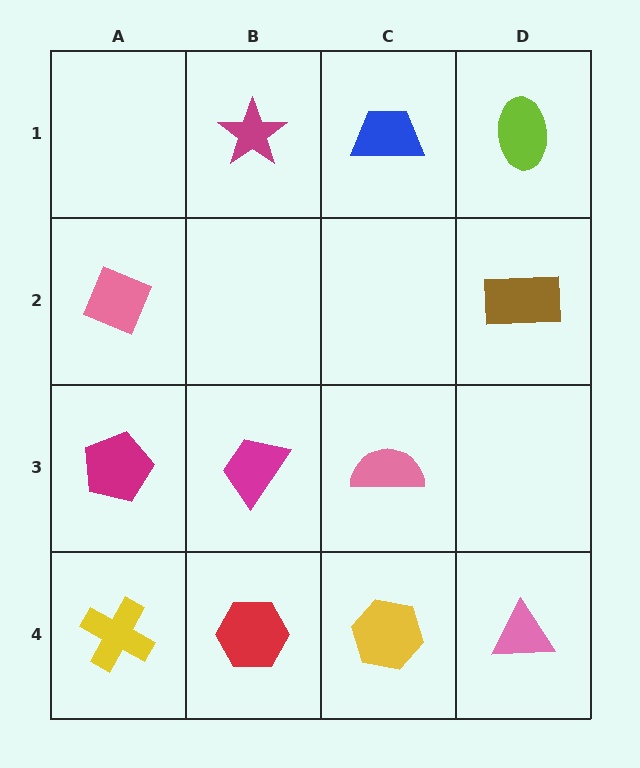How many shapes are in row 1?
3 shapes.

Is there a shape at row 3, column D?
No, that cell is empty.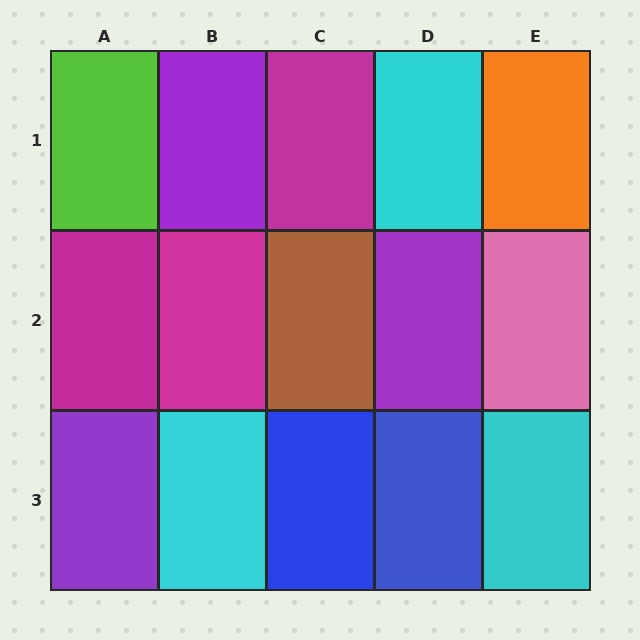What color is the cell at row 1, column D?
Cyan.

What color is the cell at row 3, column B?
Cyan.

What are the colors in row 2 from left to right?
Magenta, magenta, brown, purple, pink.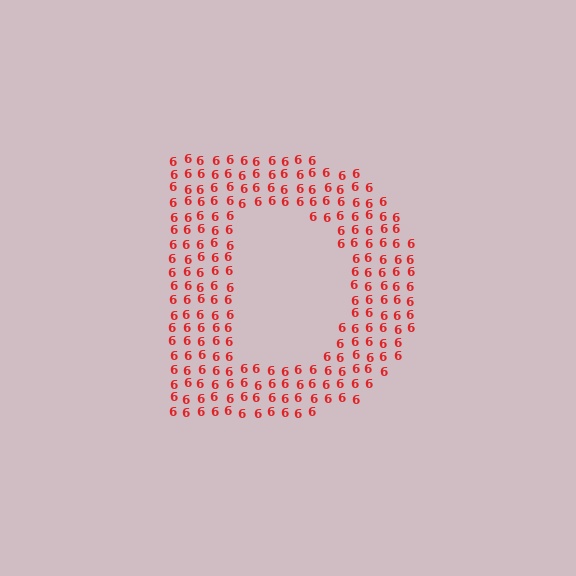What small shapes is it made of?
It is made of small digit 6's.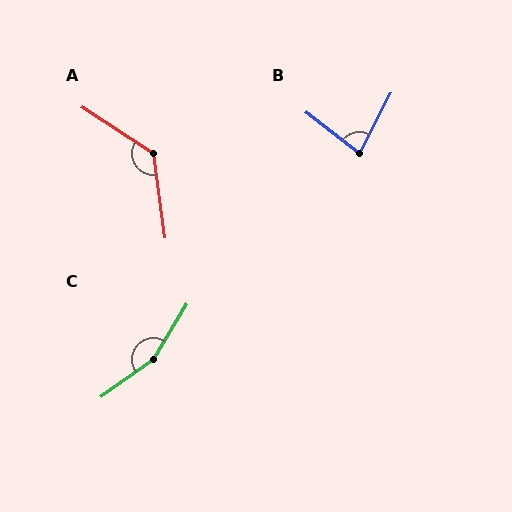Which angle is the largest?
C, at approximately 157 degrees.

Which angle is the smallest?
B, at approximately 80 degrees.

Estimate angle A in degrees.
Approximately 131 degrees.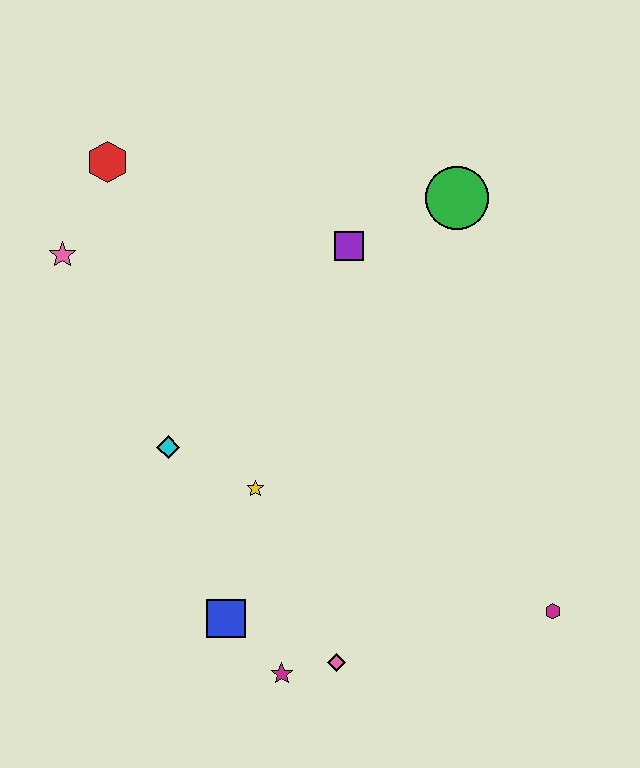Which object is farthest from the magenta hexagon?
The red hexagon is farthest from the magenta hexagon.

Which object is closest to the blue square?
The magenta star is closest to the blue square.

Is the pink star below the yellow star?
No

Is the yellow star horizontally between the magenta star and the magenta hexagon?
No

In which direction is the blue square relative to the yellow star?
The blue square is below the yellow star.